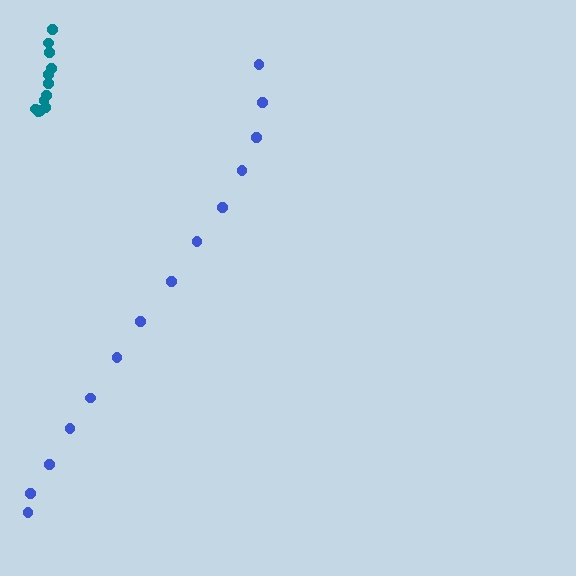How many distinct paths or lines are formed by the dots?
There are 2 distinct paths.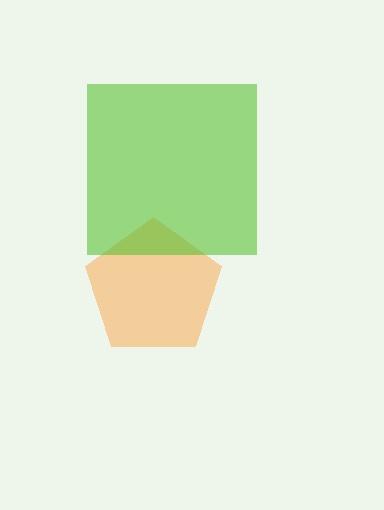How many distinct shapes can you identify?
There are 2 distinct shapes: an orange pentagon, a lime square.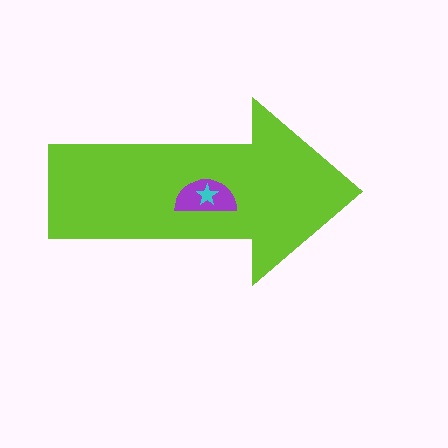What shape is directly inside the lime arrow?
The purple semicircle.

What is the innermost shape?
The cyan star.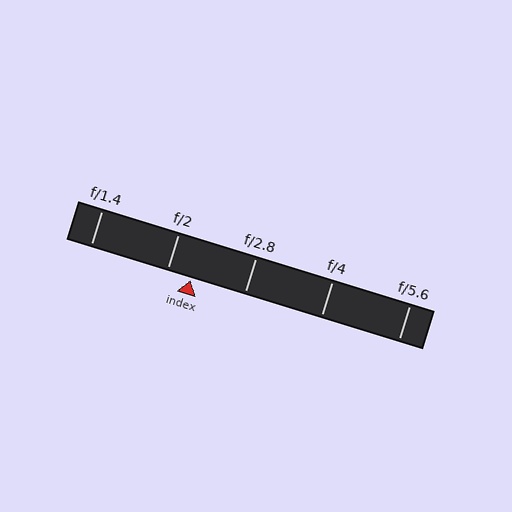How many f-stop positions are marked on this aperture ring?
There are 5 f-stop positions marked.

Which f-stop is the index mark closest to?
The index mark is closest to f/2.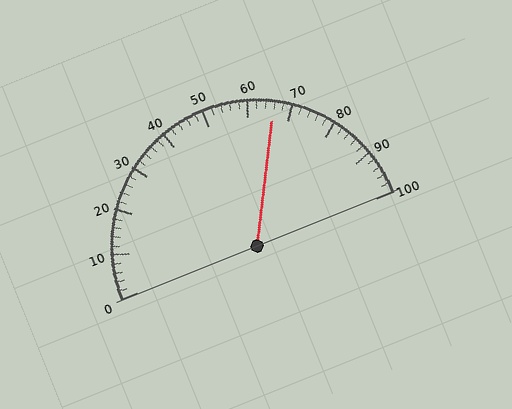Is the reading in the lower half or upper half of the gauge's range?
The reading is in the upper half of the range (0 to 100).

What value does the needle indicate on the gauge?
The needle indicates approximately 66.